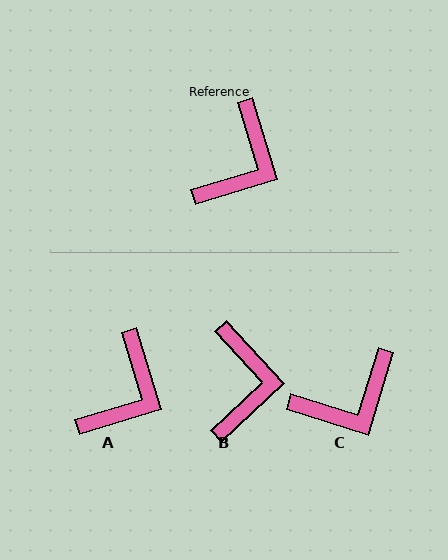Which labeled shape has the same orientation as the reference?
A.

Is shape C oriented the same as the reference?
No, it is off by about 34 degrees.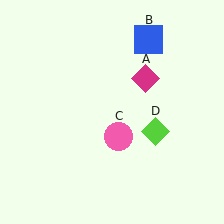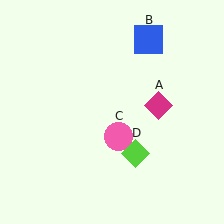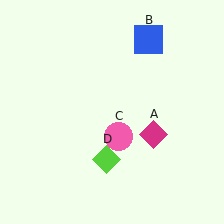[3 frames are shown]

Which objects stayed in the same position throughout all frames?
Blue square (object B) and pink circle (object C) remained stationary.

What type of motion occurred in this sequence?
The magenta diamond (object A), lime diamond (object D) rotated clockwise around the center of the scene.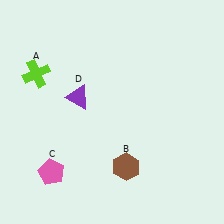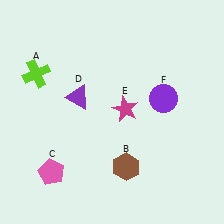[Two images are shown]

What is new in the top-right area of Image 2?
A purple circle (F) was added in the top-right area of Image 2.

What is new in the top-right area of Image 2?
A magenta star (E) was added in the top-right area of Image 2.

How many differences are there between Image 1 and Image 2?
There are 2 differences between the two images.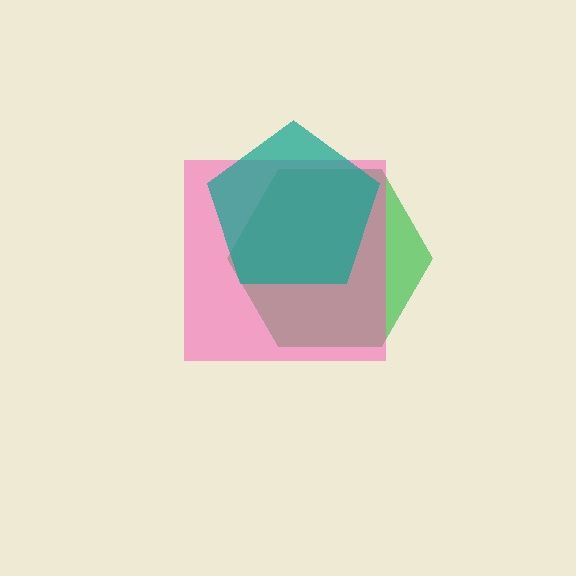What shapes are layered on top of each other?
The layered shapes are: a green hexagon, a pink square, a teal pentagon.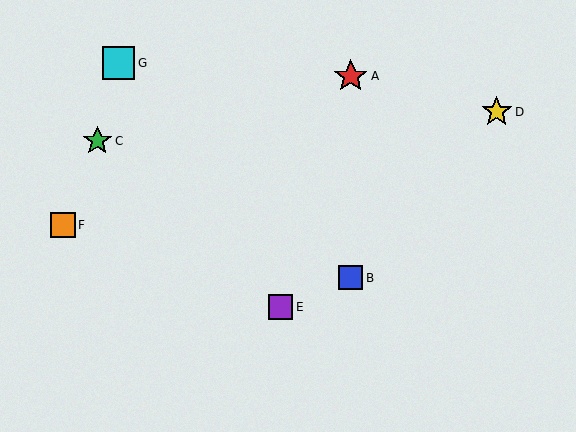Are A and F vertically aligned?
No, A is at x≈351 and F is at x≈63.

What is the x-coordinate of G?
Object G is at x≈119.